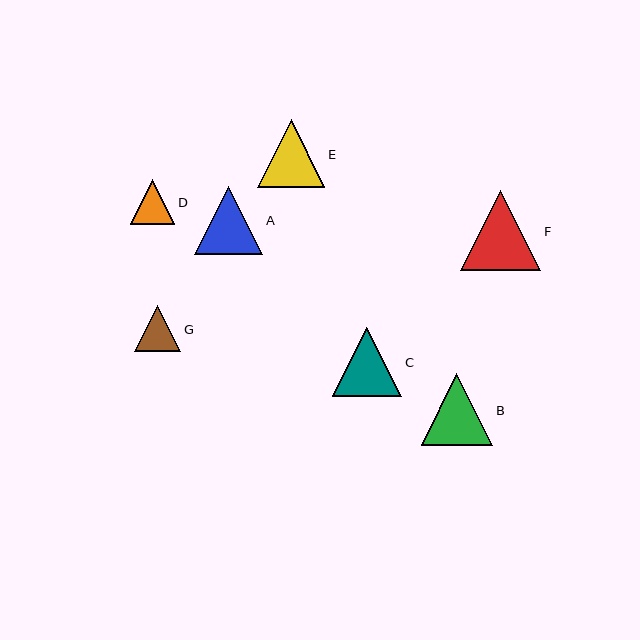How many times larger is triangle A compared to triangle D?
Triangle A is approximately 1.5 times the size of triangle D.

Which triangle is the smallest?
Triangle D is the smallest with a size of approximately 44 pixels.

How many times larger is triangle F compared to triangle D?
Triangle F is approximately 1.8 times the size of triangle D.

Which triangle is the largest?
Triangle F is the largest with a size of approximately 80 pixels.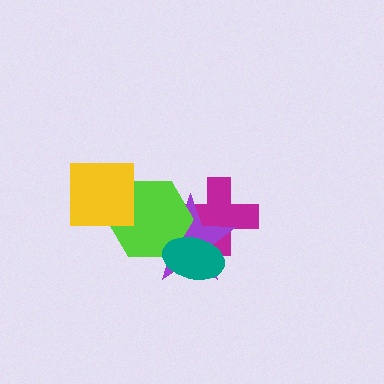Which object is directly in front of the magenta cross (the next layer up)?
The purple star is directly in front of the magenta cross.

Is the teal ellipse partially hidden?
No, no other shape covers it.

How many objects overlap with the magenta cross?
3 objects overlap with the magenta cross.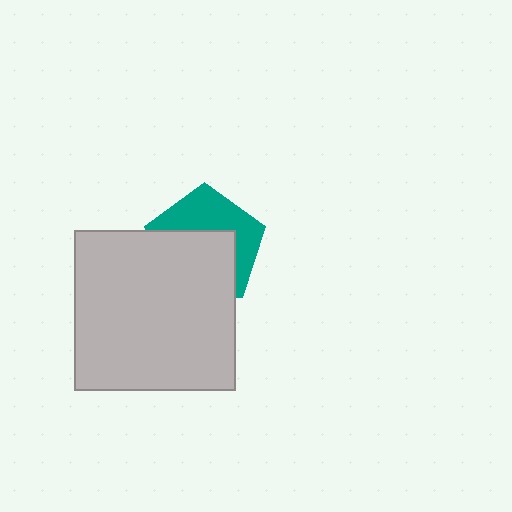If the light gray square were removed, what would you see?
You would see the complete teal pentagon.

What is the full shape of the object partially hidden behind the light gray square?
The partially hidden object is a teal pentagon.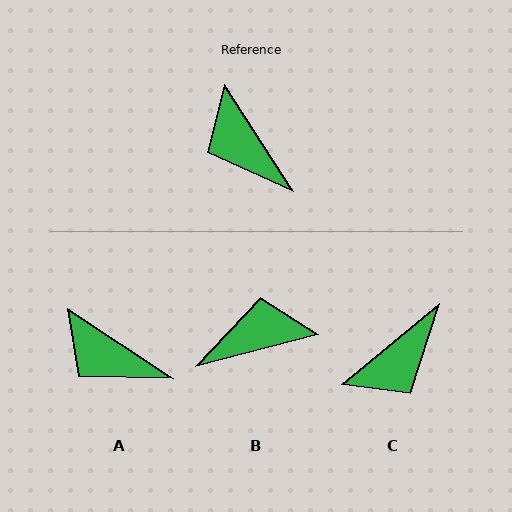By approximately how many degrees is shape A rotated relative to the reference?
Approximately 23 degrees counter-clockwise.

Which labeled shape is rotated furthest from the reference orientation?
B, about 108 degrees away.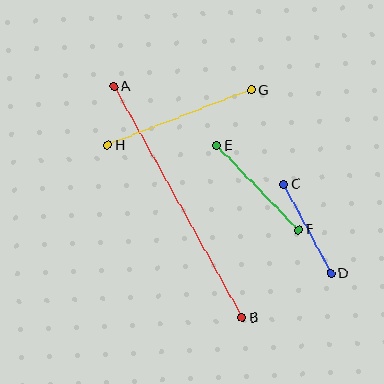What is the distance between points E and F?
The distance is approximately 117 pixels.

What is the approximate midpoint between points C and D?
The midpoint is at approximately (307, 229) pixels.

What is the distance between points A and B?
The distance is approximately 264 pixels.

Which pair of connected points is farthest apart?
Points A and B are farthest apart.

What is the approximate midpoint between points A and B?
The midpoint is at approximately (178, 202) pixels.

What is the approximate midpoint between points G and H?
The midpoint is at approximately (179, 118) pixels.